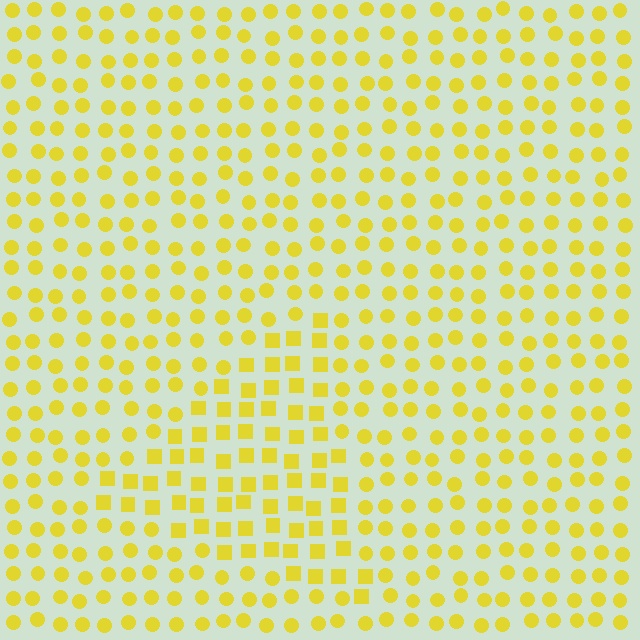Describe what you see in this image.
The image is filled with small yellow elements arranged in a uniform grid. A triangle-shaped region contains squares, while the surrounding area contains circles. The boundary is defined purely by the change in element shape.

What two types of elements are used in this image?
The image uses squares inside the triangle region and circles outside it.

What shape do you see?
I see a triangle.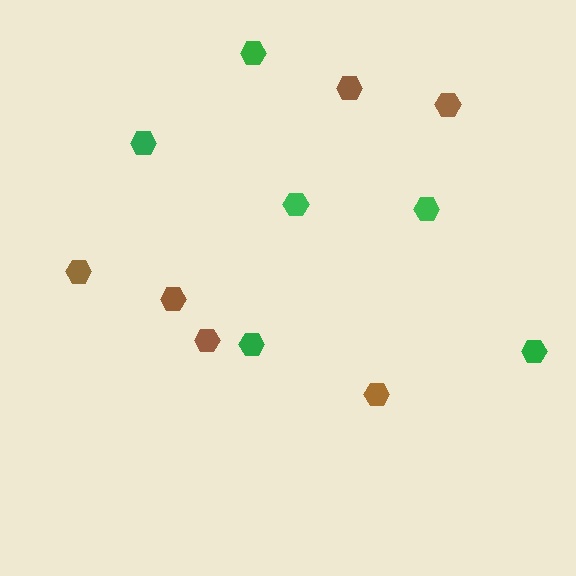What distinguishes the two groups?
There are 2 groups: one group of green hexagons (6) and one group of brown hexagons (6).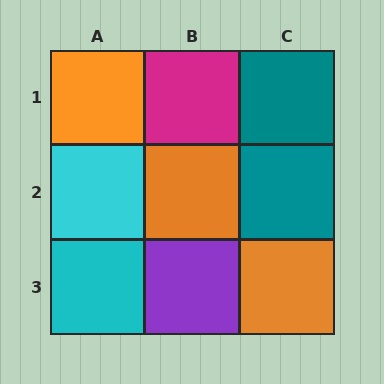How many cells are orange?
3 cells are orange.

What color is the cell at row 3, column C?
Orange.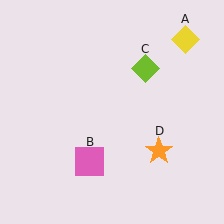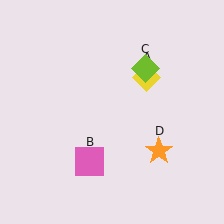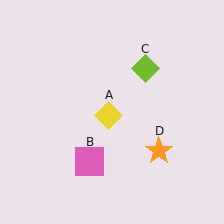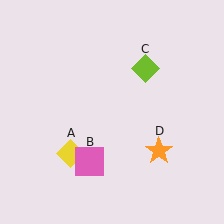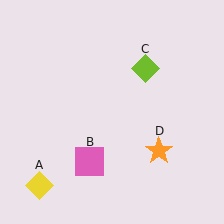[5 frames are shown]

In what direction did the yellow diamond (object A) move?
The yellow diamond (object A) moved down and to the left.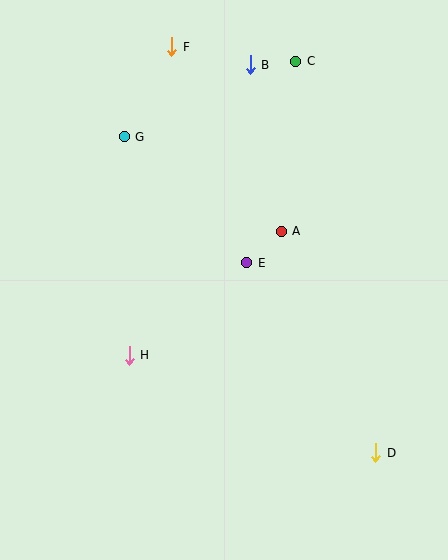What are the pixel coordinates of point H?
Point H is at (129, 355).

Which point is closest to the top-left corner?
Point F is closest to the top-left corner.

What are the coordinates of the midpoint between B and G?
The midpoint between B and G is at (187, 101).